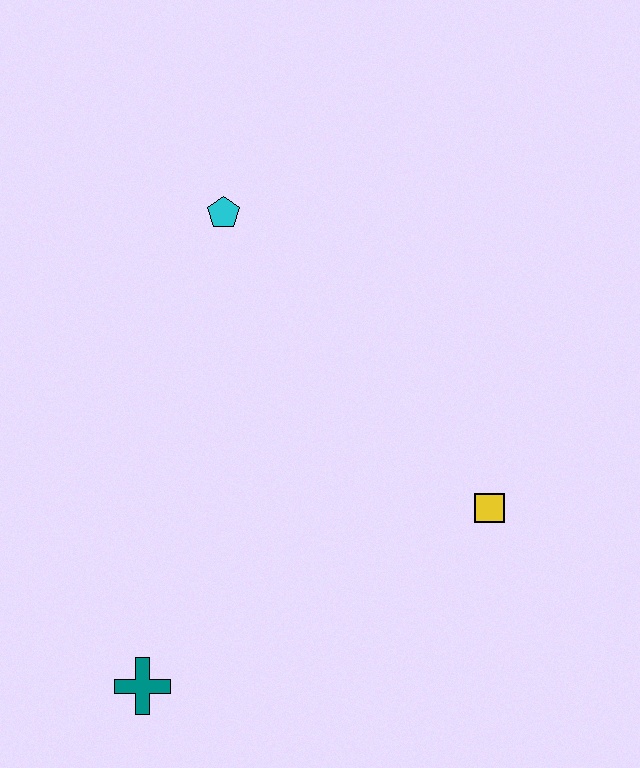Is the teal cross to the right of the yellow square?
No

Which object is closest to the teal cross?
The yellow square is closest to the teal cross.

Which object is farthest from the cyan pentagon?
The teal cross is farthest from the cyan pentagon.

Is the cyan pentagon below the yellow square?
No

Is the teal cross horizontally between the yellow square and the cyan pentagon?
No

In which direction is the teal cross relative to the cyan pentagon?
The teal cross is below the cyan pentagon.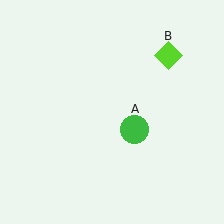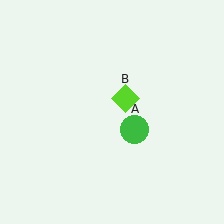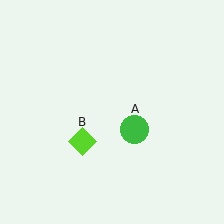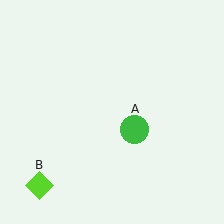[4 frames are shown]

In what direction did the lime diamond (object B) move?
The lime diamond (object B) moved down and to the left.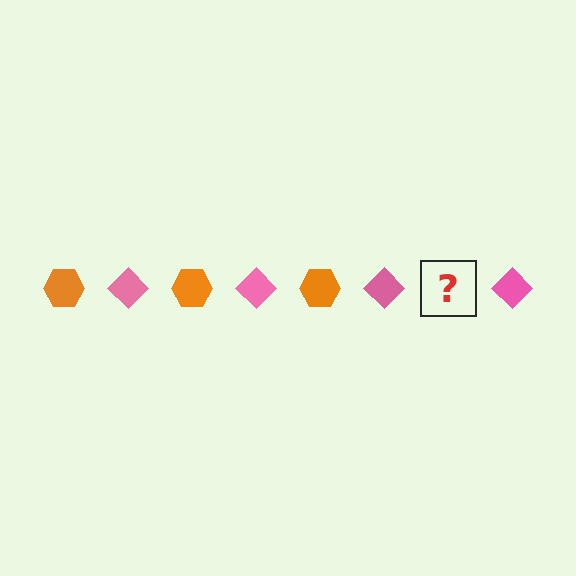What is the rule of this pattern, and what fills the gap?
The rule is that the pattern alternates between orange hexagon and pink diamond. The gap should be filled with an orange hexagon.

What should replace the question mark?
The question mark should be replaced with an orange hexagon.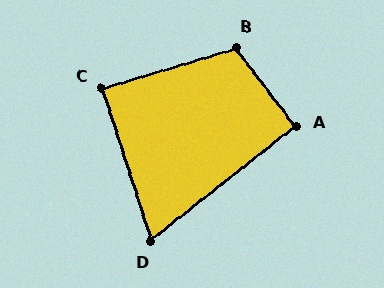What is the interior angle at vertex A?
Approximately 91 degrees (approximately right).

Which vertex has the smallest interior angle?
D, at approximately 70 degrees.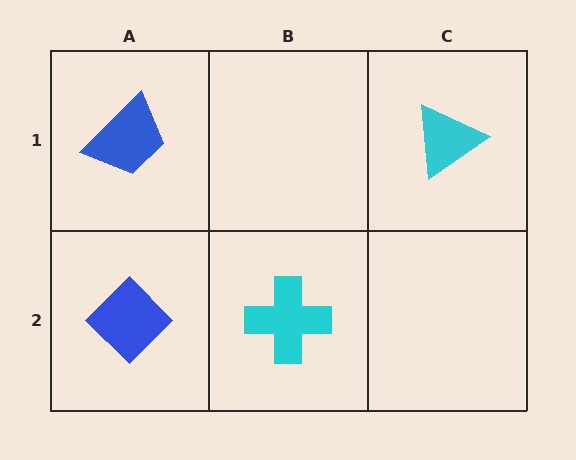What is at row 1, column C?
A cyan triangle.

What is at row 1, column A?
A blue trapezoid.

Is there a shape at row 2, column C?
No, that cell is empty.